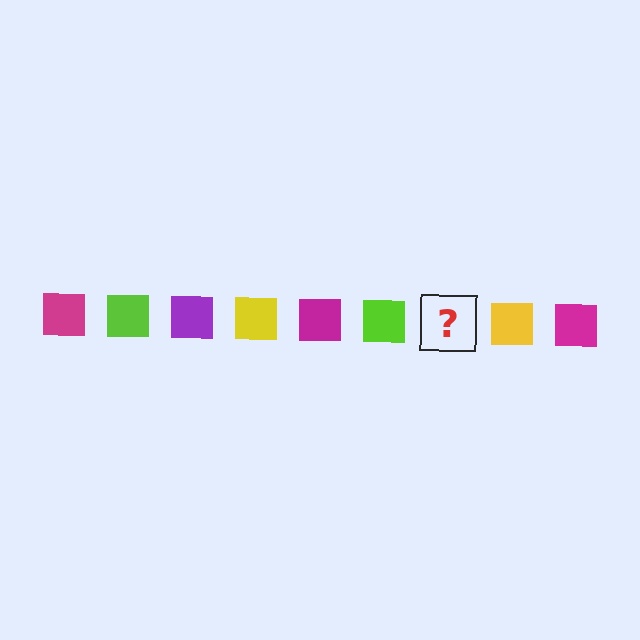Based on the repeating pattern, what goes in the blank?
The blank should be a purple square.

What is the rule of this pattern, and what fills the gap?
The rule is that the pattern cycles through magenta, lime, purple, yellow squares. The gap should be filled with a purple square.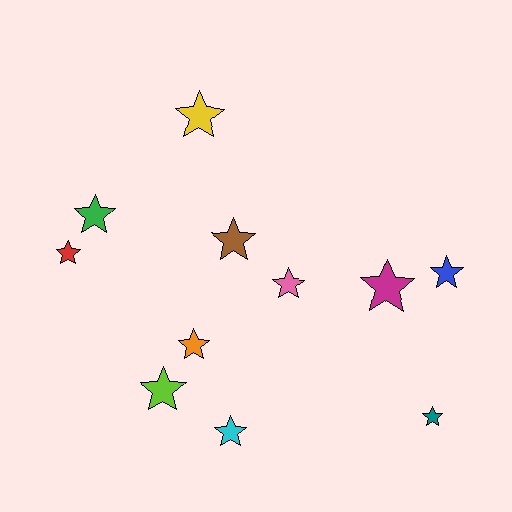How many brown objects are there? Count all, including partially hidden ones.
There is 1 brown object.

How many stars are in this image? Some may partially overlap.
There are 11 stars.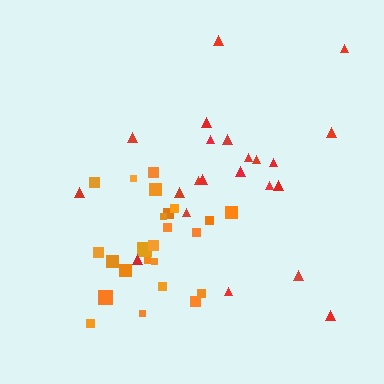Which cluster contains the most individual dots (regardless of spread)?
Orange (24).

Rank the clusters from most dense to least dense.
orange, red.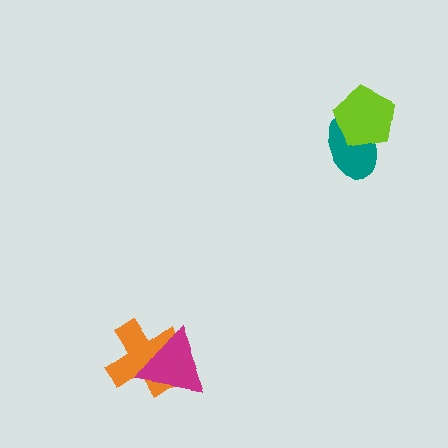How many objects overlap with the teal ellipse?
1 object overlaps with the teal ellipse.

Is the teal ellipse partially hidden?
Yes, it is partially covered by another shape.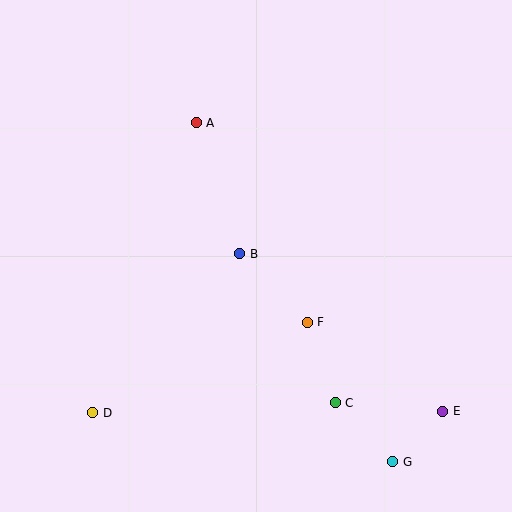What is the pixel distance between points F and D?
The distance between F and D is 233 pixels.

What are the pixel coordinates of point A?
Point A is at (196, 123).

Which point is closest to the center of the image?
Point B at (240, 254) is closest to the center.